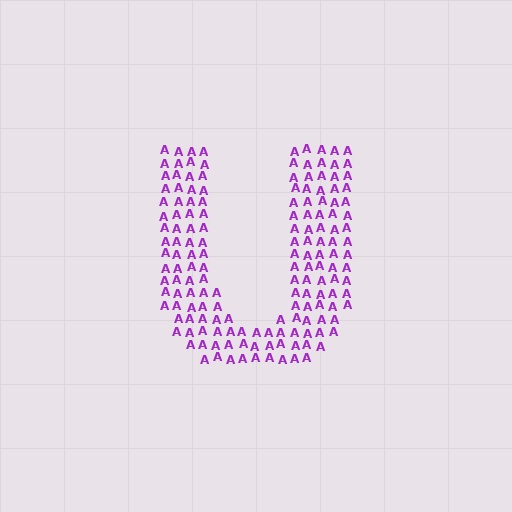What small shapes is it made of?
It is made of small letter A's.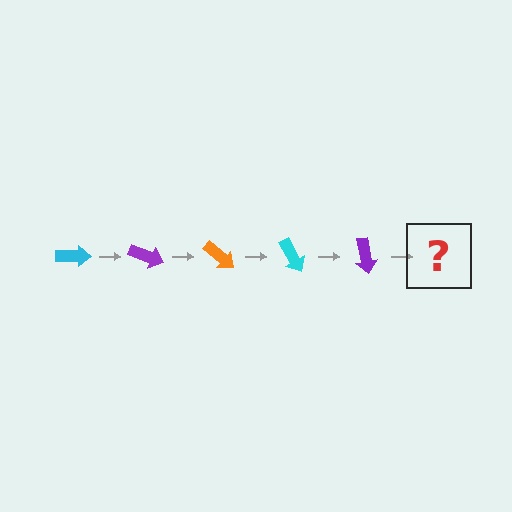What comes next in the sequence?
The next element should be an orange arrow, rotated 100 degrees from the start.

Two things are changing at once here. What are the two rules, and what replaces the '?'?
The two rules are that it rotates 20 degrees each step and the color cycles through cyan, purple, and orange. The '?' should be an orange arrow, rotated 100 degrees from the start.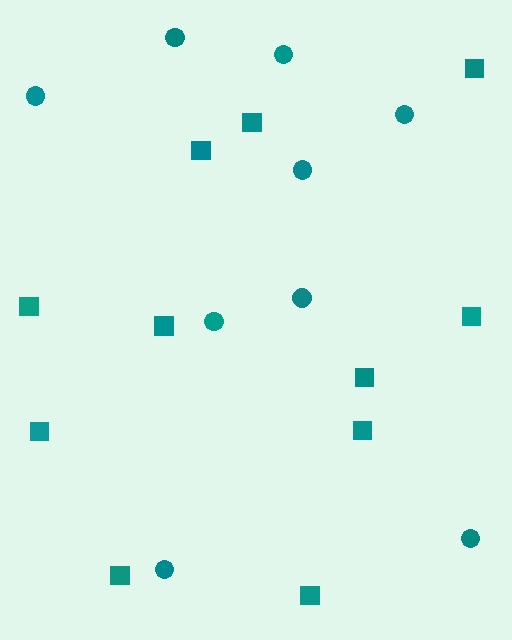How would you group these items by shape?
There are 2 groups: one group of circles (9) and one group of squares (11).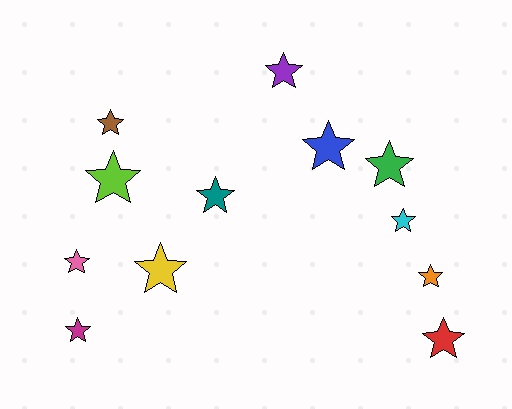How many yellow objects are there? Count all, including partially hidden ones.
There is 1 yellow object.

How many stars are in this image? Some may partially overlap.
There are 12 stars.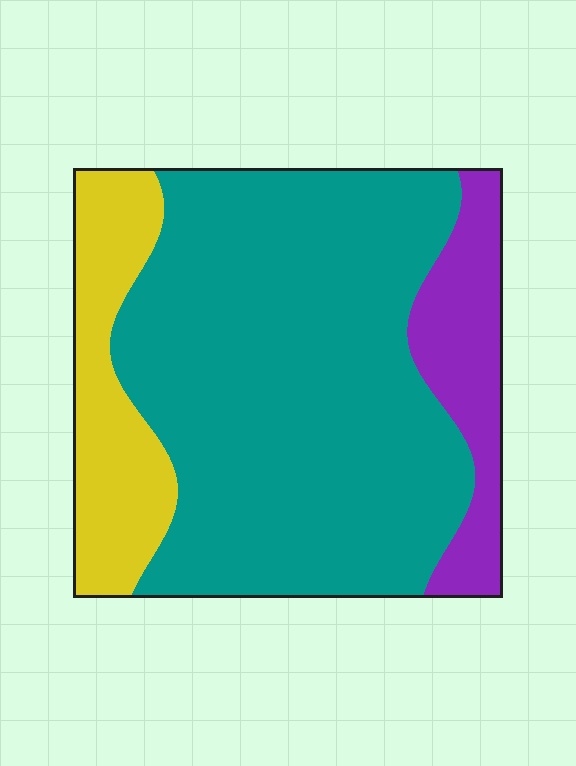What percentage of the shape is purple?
Purple covers 14% of the shape.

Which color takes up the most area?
Teal, at roughly 70%.